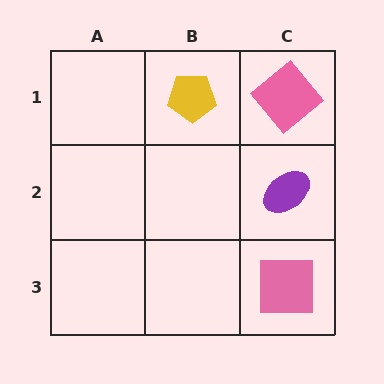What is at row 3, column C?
A pink square.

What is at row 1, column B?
A yellow pentagon.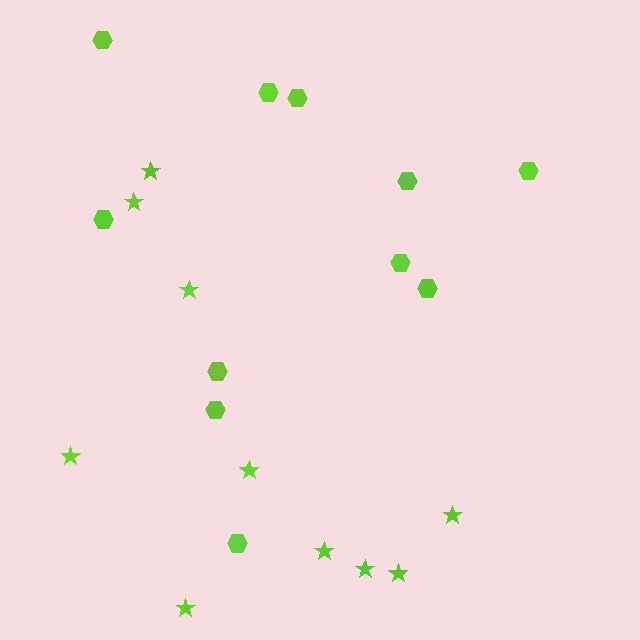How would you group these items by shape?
There are 2 groups: one group of hexagons (11) and one group of stars (10).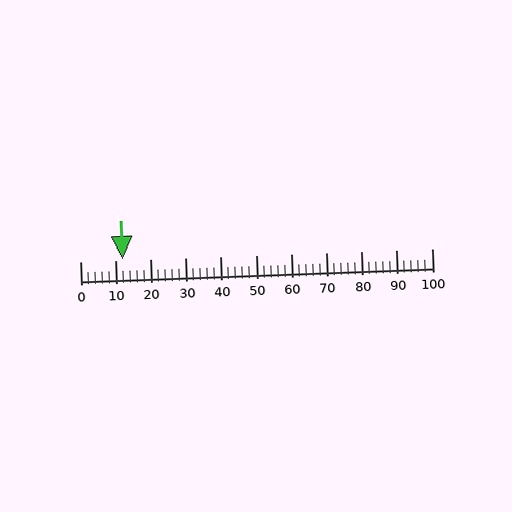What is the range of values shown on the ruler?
The ruler shows values from 0 to 100.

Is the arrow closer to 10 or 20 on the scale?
The arrow is closer to 10.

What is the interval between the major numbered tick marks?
The major tick marks are spaced 10 units apart.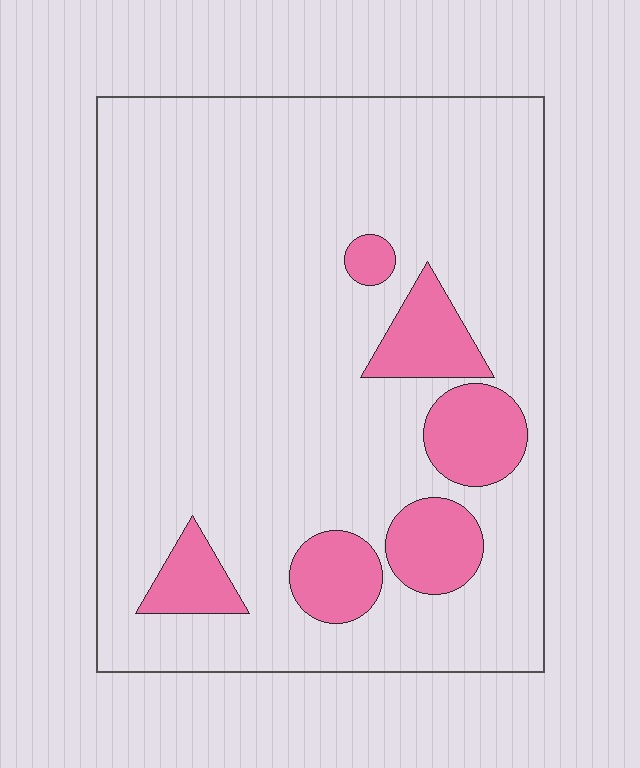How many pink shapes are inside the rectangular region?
6.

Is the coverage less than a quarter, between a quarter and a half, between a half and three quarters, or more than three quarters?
Less than a quarter.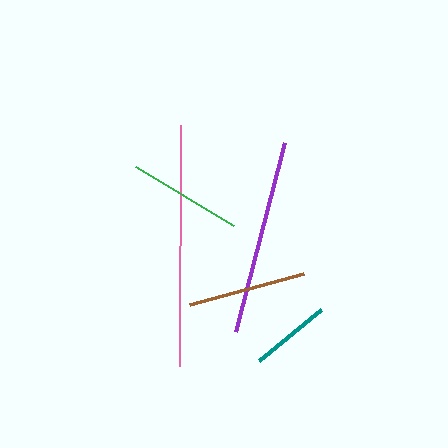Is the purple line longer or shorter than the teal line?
The purple line is longer than the teal line.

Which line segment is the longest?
The pink line is the longest at approximately 242 pixels.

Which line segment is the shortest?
The teal line is the shortest at approximately 81 pixels.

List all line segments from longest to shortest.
From longest to shortest: pink, purple, brown, green, teal.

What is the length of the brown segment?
The brown segment is approximately 119 pixels long.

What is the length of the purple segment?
The purple segment is approximately 196 pixels long.